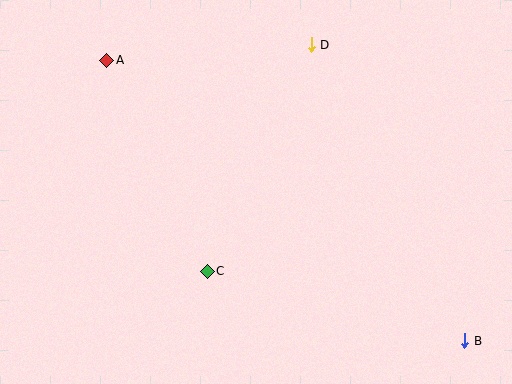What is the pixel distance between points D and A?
The distance between D and A is 205 pixels.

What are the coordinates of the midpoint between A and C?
The midpoint between A and C is at (157, 166).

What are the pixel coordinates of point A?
Point A is at (107, 60).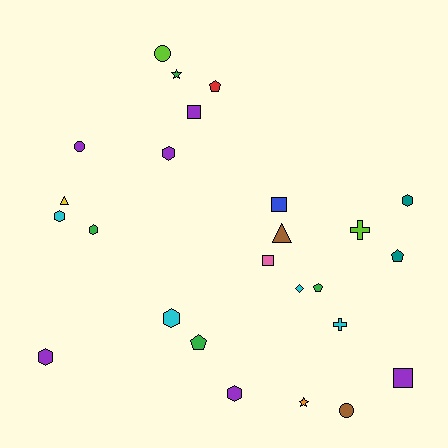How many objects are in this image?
There are 25 objects.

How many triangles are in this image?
There are 2 triangles.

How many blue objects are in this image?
There is 1 blue object.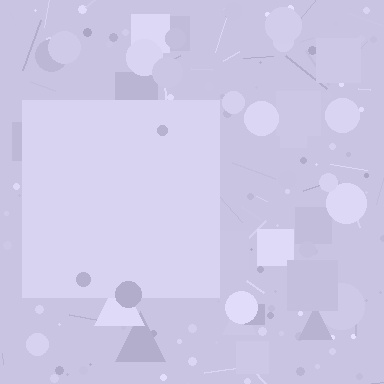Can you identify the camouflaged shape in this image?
The camouflaged shape is a square.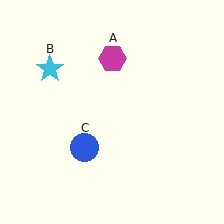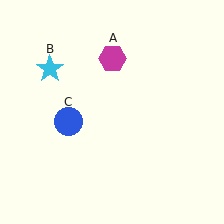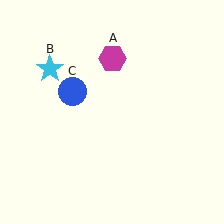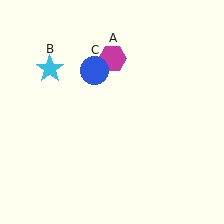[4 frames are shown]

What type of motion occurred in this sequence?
The blue circle (object C) rotated clockwise around the center of the scene.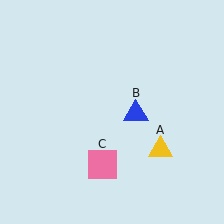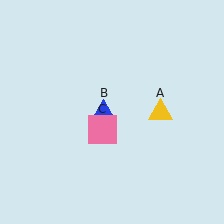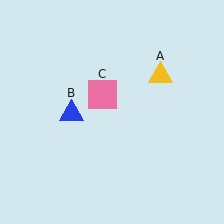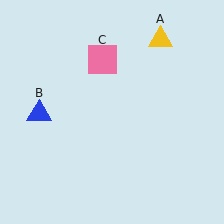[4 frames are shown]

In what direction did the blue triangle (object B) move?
The blue triangle (object B) moved left.